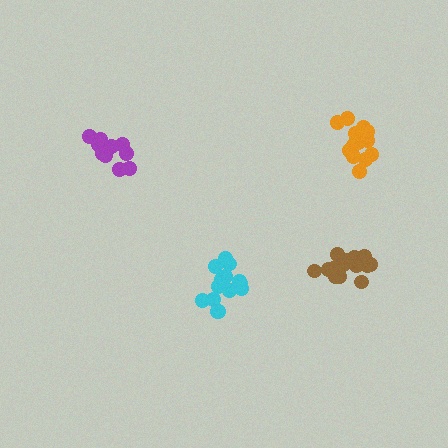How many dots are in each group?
Group 1: 15 dots, Group 2: 14 dots, Group 3: 12 dots, Group 4: 15 dots (56 total).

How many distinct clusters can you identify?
There are 4 distinct clusters.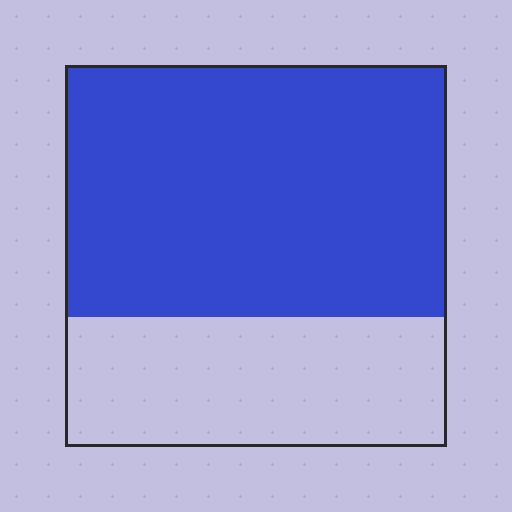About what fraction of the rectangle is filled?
About two thirds (2/3).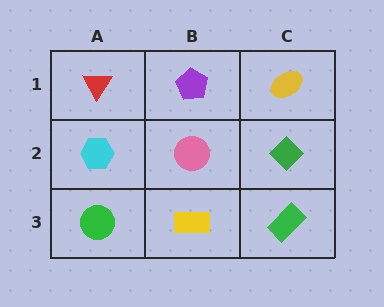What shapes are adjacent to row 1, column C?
A green diamond (row 2, column C), a purple pentagon (row 1, column B).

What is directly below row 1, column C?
A green diamond.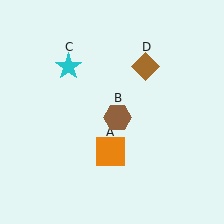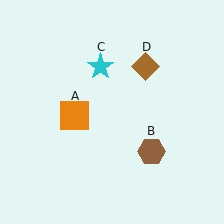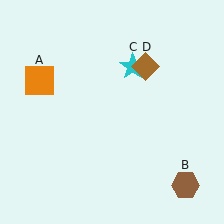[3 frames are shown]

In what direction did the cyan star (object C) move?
The cyan star (object C) moved right.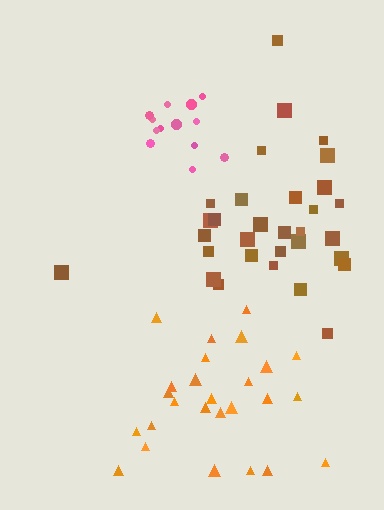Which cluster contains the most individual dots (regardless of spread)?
Brown (31).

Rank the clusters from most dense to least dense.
pink, brown, orange.